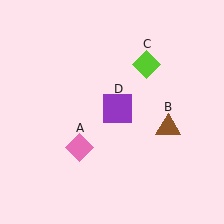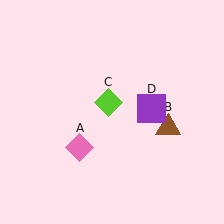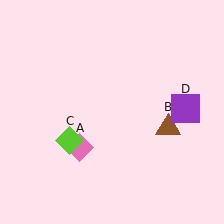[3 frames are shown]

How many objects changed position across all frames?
2 objects changed position: lime diamond (object C), purple square (object D).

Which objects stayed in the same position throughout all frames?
Pink diamond (object A) and brown triangle (object B) remained stationary.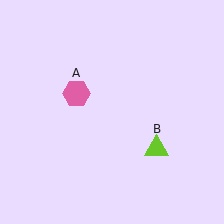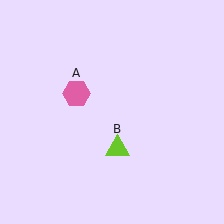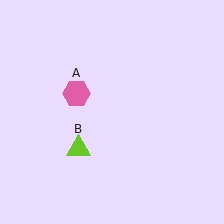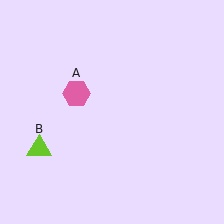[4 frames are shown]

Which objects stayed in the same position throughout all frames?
Pink hexagon (object A) remained stationary.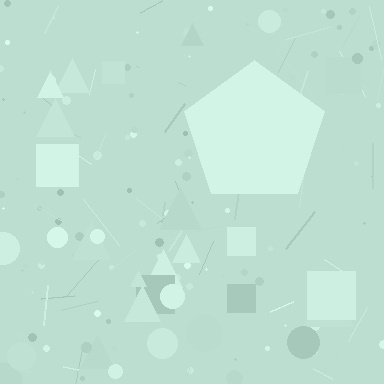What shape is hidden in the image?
A pentagon is hidden in the image.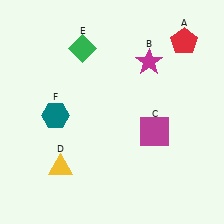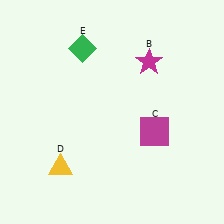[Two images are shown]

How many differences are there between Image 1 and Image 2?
There are 2 differences between the two images.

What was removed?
The teal hexagon (F), the red pentagon (A) were removed in Image 2.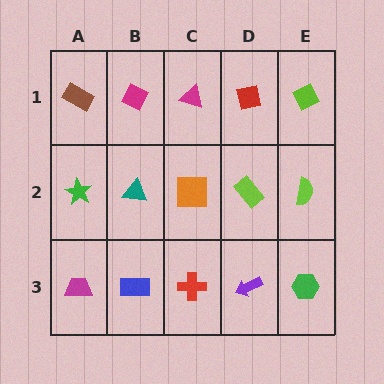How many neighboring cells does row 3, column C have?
3.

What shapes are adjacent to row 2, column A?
A brown rectangle (row 1, column A), a magenta trapezoid (row 3, column A), a teal triangle (row 2, column B).